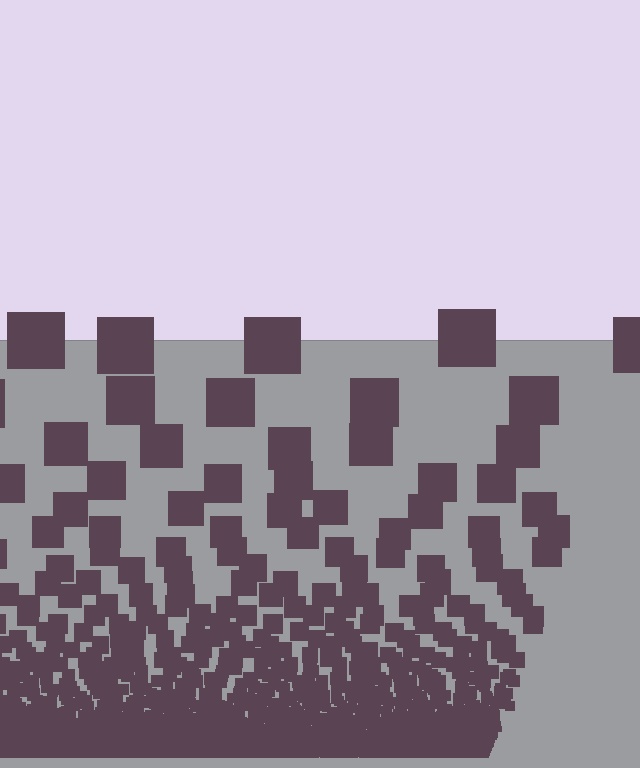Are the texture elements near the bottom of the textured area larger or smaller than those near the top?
Smaller. The gradient is inverted — elements near the bottom are smaller and denser.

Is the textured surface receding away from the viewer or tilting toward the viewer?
The surface appears to tilt toward the viewer. Texture elements get larger and sparser toward the top.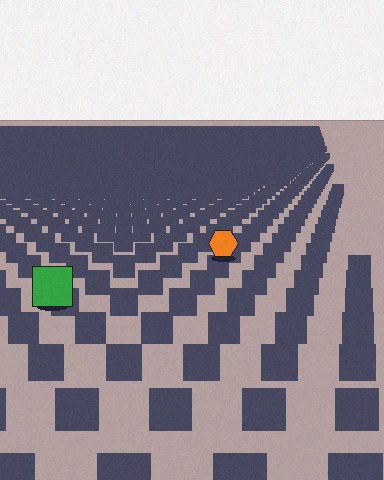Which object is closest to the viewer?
The green square is closest. The texture marks near it are larger and more spread out.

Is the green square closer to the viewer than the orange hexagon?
Yes. The green square is closer — you can tell from the texture gradient: the ground texture is coarser near it.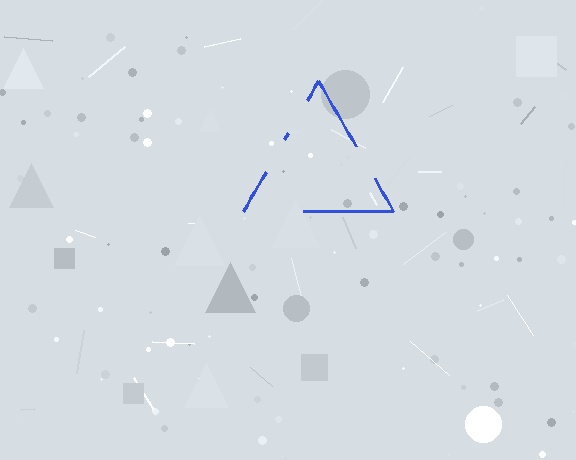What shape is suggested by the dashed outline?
The dashed outline suggests a triangle.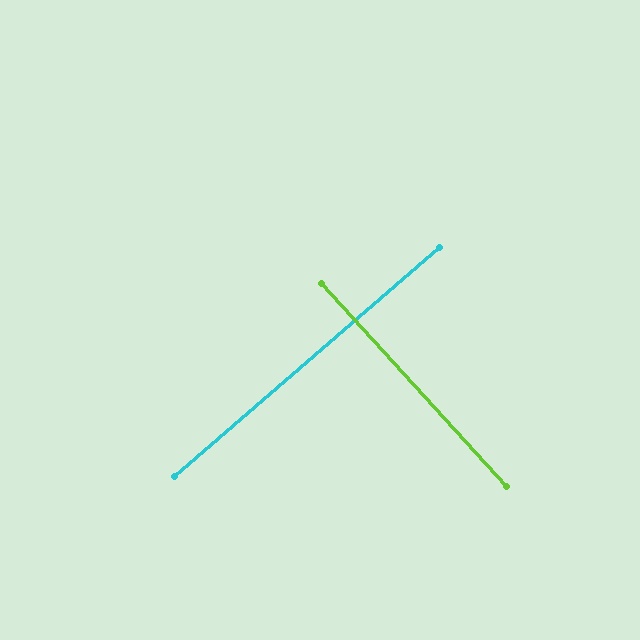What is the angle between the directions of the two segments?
Approximately 88 degrees.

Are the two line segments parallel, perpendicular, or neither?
Perpendicular — they meet at approximately 88°.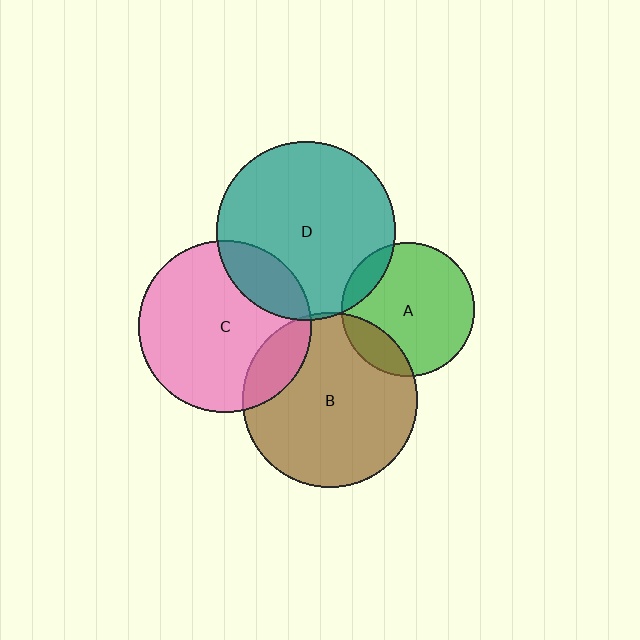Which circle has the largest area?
Circle D (teal).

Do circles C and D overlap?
Yes.